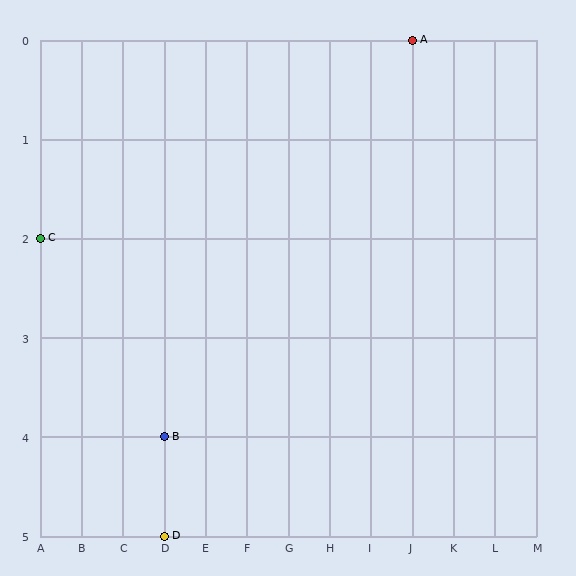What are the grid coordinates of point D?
Point D is at grid coordinates (D, 5).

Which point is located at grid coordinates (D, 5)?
Point D is at (D, 5).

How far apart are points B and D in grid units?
Points B and D are 1 row apart.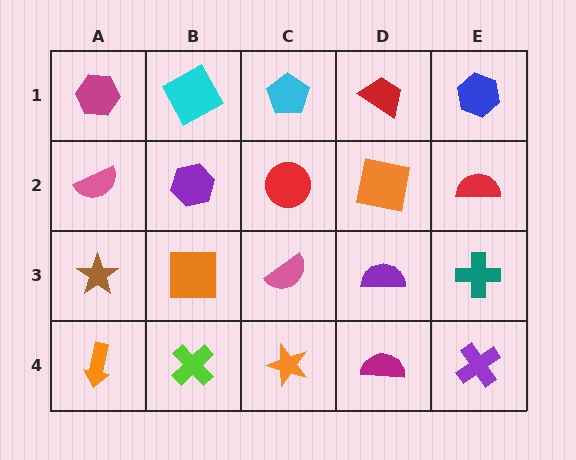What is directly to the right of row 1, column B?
A cyan pentagon.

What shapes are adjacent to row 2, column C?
A cyan pentagon (row 1, column C), a pink semicircle (row 3, column C), a purple hexagon (row 2, column B), an orange square (row 2, column D).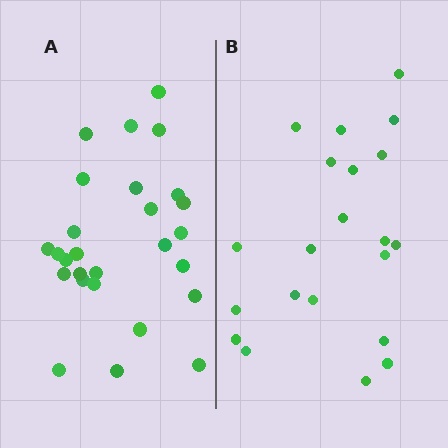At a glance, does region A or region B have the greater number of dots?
Region A (the left region) has more dots.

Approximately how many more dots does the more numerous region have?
Region A has about 6 more dots than region B.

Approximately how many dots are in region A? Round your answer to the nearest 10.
About 30 dots. (The exact count is 27, which rounds to 30.)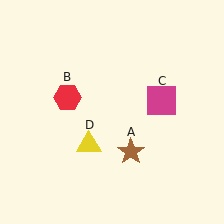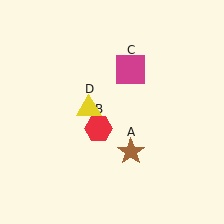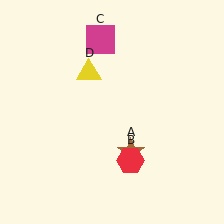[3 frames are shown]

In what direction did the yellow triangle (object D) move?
The yellow triangle (object D) moved up.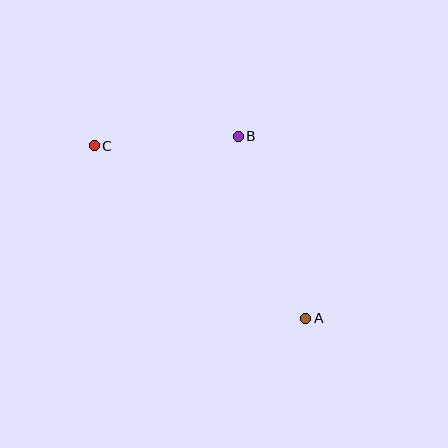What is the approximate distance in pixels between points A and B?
The distance between A and B is approximately 194 pixels.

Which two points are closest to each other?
Points B and C are closest to each other.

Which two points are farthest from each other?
Points A and C are farthest from each other.